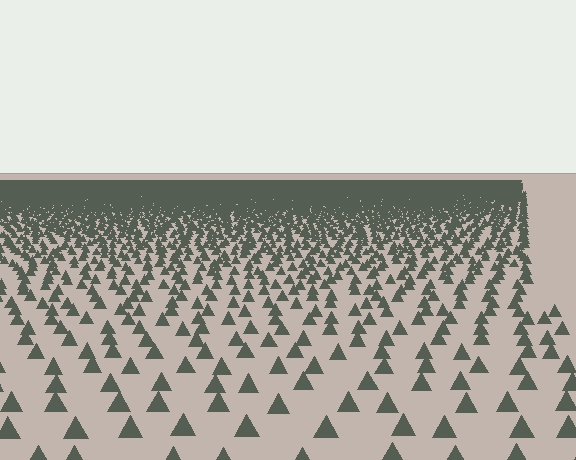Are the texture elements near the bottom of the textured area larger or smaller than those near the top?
Larger. Near the bottom, elements are closer to the viewer and appear at a bigger on-screen size.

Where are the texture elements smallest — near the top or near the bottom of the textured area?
Near the top.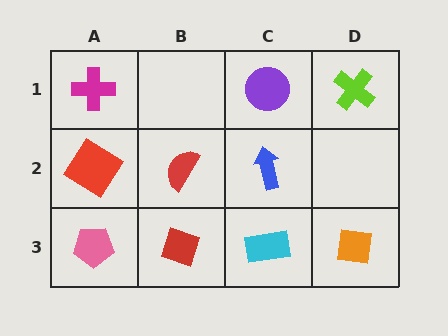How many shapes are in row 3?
4 shapes.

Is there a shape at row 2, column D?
No, that cell is empty.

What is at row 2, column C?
A blue arrow.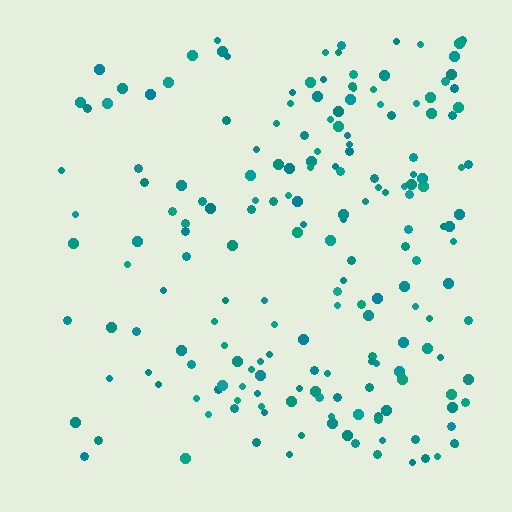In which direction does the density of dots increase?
From left to right, with the right side densest.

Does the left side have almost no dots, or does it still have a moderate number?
Still a moderate number, just noticeably fewer than the right.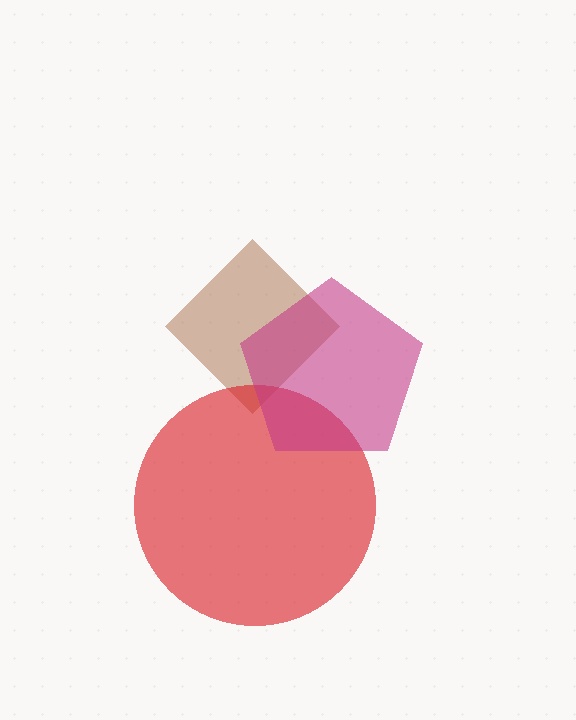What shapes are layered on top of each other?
The layered shapes are: a brown diamond, a red circle, a magenta pentagon.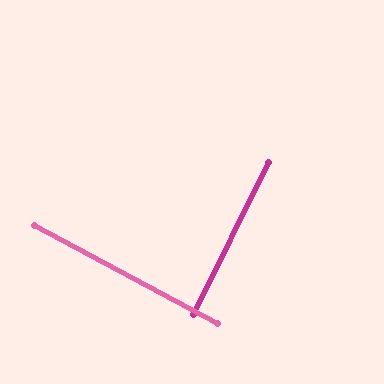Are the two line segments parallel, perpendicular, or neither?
Perpendicular — they meet at approximately 88°.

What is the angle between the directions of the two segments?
Approximately 88 degrees.